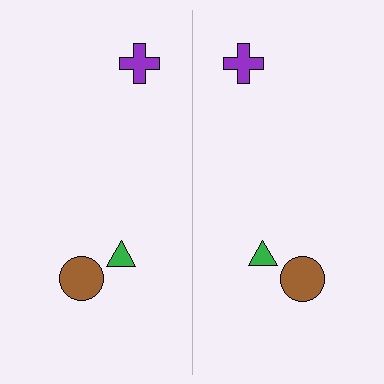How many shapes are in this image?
There are 6 shapes in this image.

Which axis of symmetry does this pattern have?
The pattern has a vertical axis of symmetry running through the center of the image.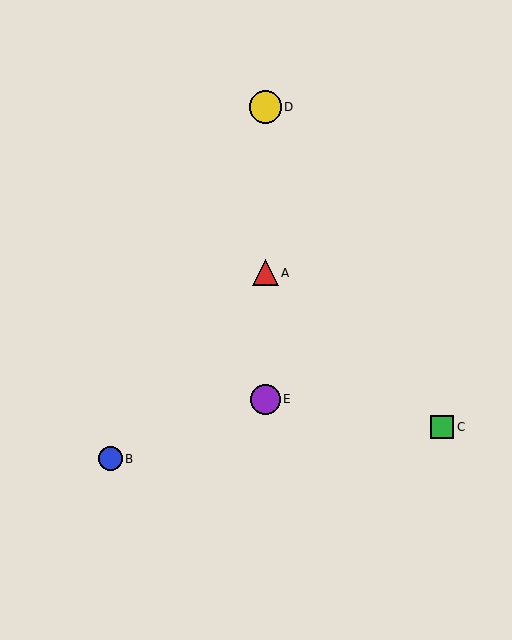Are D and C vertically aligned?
No, D is at x≈265 and C is at x≈442.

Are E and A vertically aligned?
Yes, both are at x≈265.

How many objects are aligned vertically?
3 objects (A, D, E) are aligned vertically.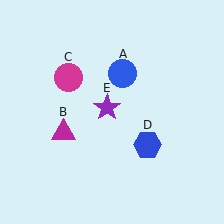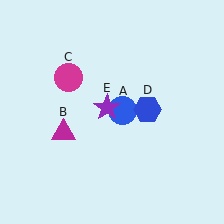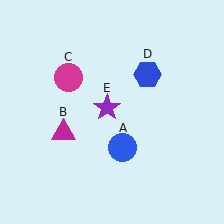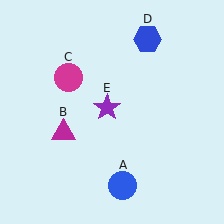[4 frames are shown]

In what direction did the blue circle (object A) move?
The blue circle (object A) moved down.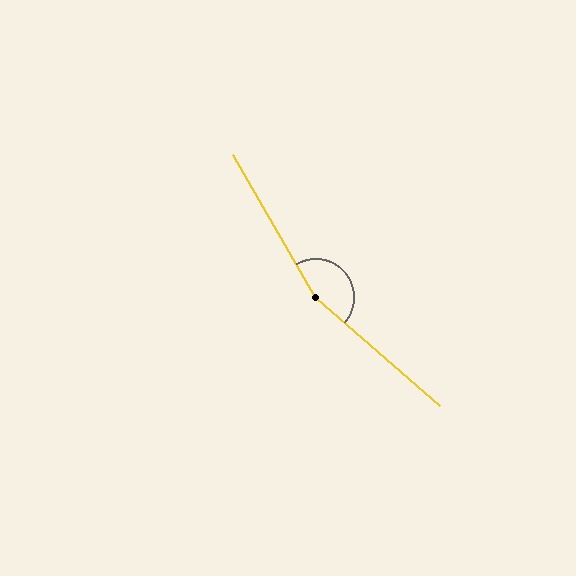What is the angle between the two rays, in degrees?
Approximately 161 degrees.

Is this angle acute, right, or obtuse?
It is obtuse.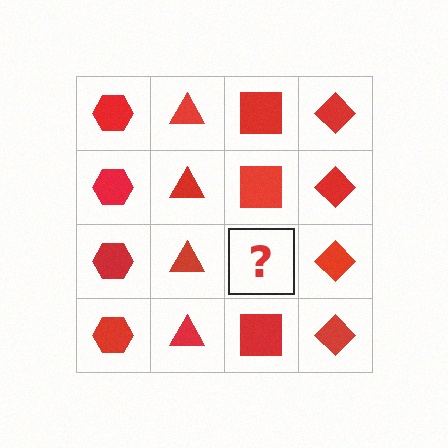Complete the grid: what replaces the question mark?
The question mark should be replaced with a red square.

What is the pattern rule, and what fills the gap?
The rule is that each column has a consistent shape. The gap should be filled with a red square.